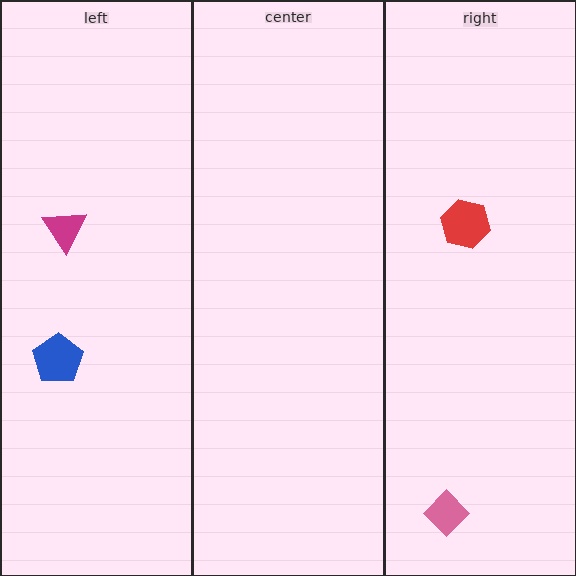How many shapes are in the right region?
2.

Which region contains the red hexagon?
The right region.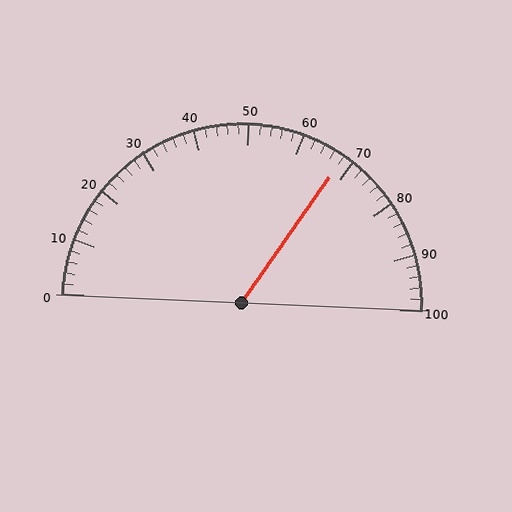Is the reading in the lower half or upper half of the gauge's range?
The reading is in the upper half of the range (0 to 100).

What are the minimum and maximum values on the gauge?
The gauge ranges from 0 to 100.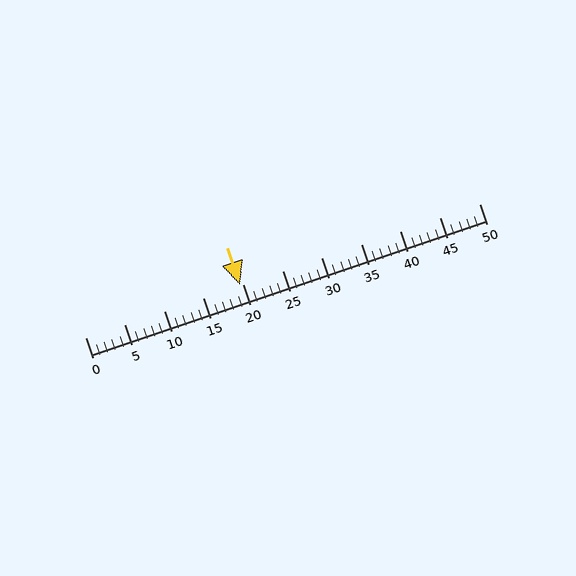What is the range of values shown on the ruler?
The ruler shows values from 0 to 50.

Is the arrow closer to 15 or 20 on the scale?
The arrow is closer to 20.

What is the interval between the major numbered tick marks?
The major tick marks are spaced 5 units apart.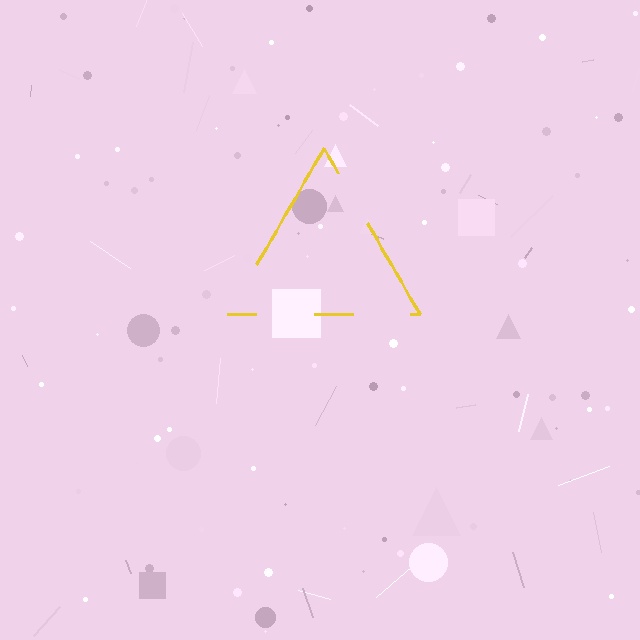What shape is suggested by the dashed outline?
The dashed outline suggests a triangle.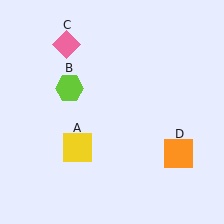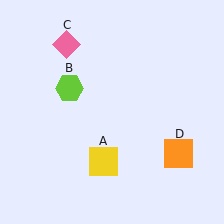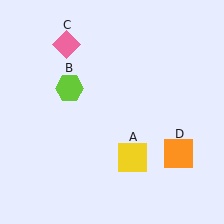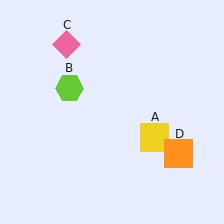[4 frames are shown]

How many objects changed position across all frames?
1 object changed position: yellow square (object A).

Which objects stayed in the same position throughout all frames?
Lime hexagon (object B) and pink diamond (object C) and orange square (object D) remained stationary.